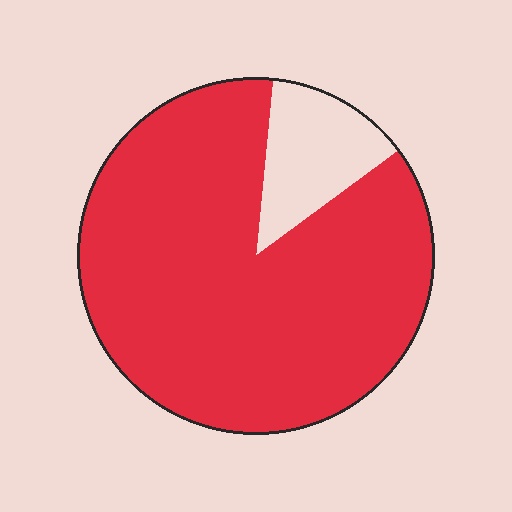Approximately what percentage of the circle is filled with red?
Approximately 85%.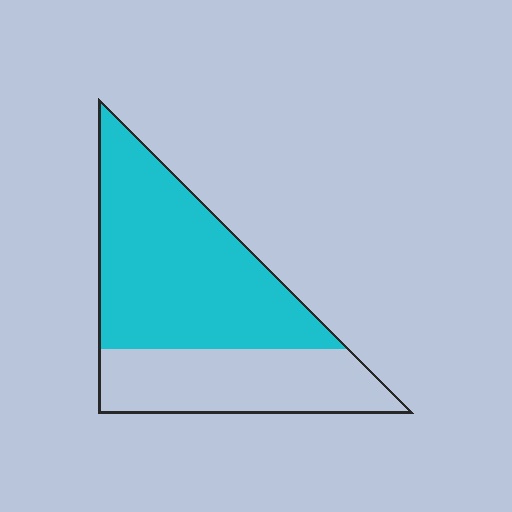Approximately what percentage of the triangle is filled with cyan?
Approximately 65%.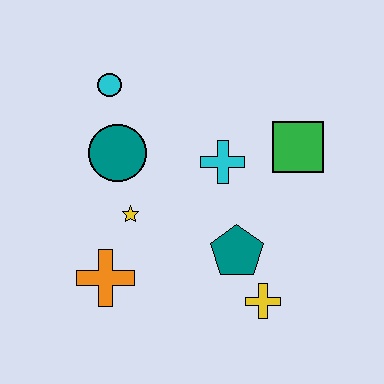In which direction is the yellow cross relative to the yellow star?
The yellow cross is to the right of the yellow star.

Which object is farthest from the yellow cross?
The cyan circle is farthest from the yellow cross.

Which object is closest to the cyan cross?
The green square is closest to the cyan cross.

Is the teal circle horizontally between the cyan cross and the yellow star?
No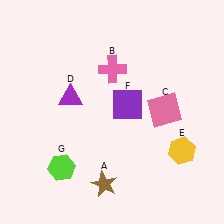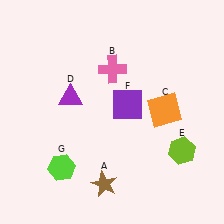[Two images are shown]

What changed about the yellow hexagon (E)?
In Image 1, E is yellow. In Image 2, it changed to lime.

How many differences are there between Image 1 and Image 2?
There are 2 differences between the two images.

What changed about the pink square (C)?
In Image 1, C is pink. In Image 2, it changed to orange.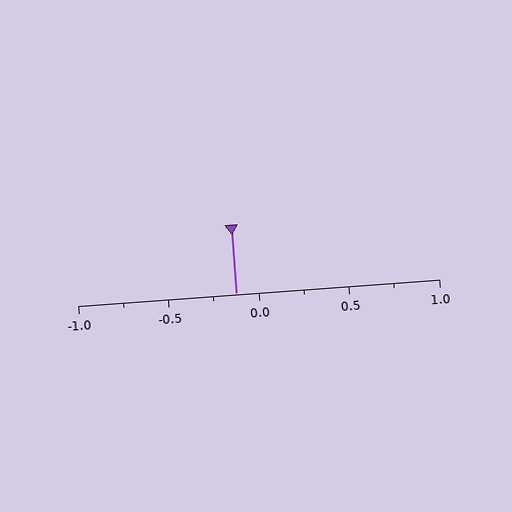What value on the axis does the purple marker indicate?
The marker indicates approximately -0.12.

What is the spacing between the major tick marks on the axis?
The major ticks are spaced 0.5 apart.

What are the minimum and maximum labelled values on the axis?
The axis runs from -1.0 to 1.0.